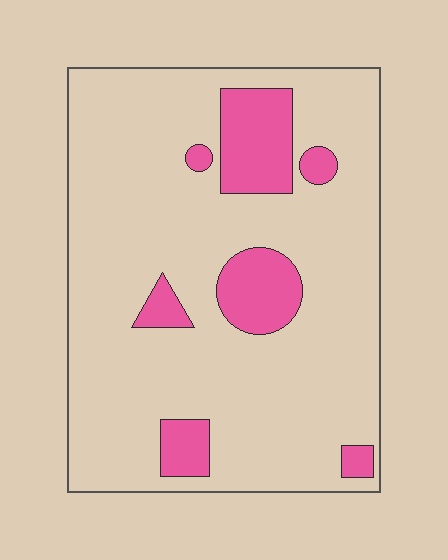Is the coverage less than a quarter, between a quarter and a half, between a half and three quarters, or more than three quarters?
Less than a quarter.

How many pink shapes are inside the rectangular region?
7.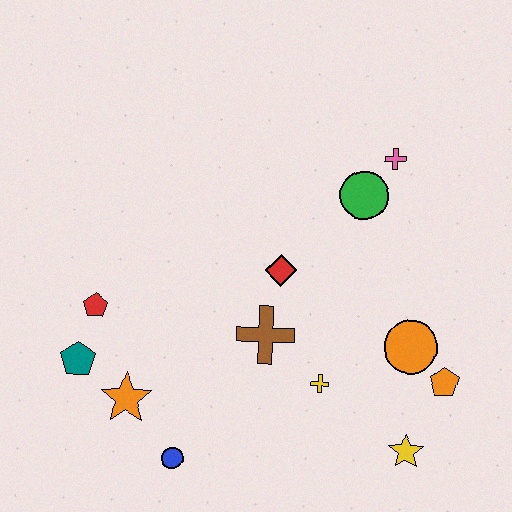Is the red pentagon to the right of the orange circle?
No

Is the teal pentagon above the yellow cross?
Yes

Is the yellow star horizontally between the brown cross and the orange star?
No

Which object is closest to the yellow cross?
The brown cross is closest to the yellow cross.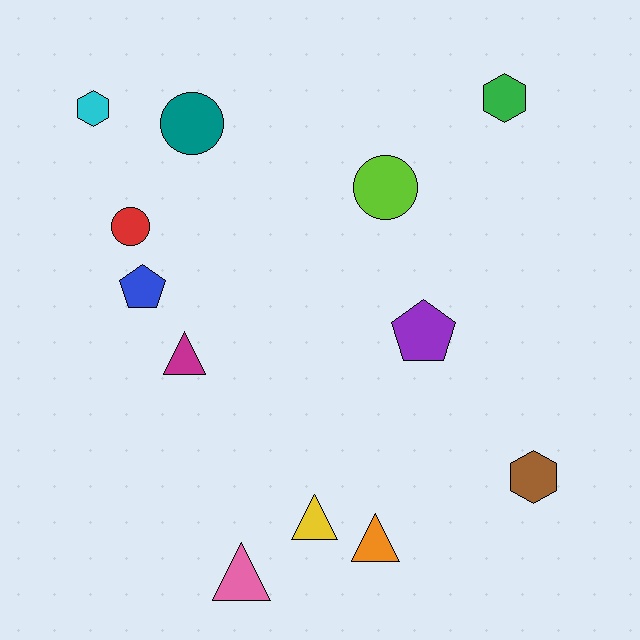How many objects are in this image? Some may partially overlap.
There are 12 objects.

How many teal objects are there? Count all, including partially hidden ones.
There is 1 teal object.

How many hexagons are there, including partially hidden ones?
There are 3 hexagons.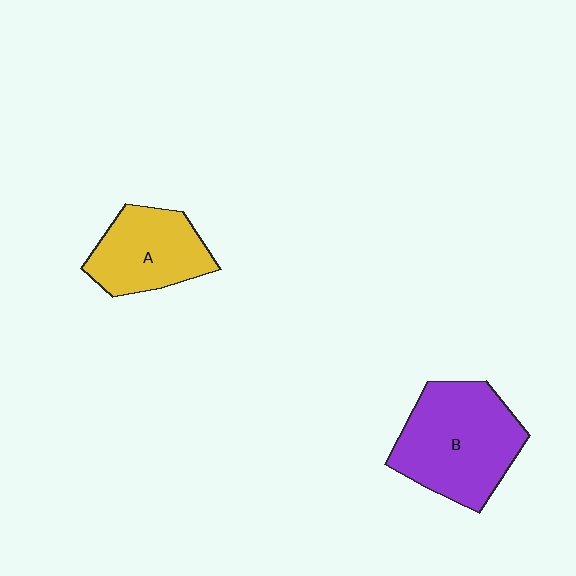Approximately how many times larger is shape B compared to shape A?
Approximately 1.4 times.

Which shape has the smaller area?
Shape A (yellow).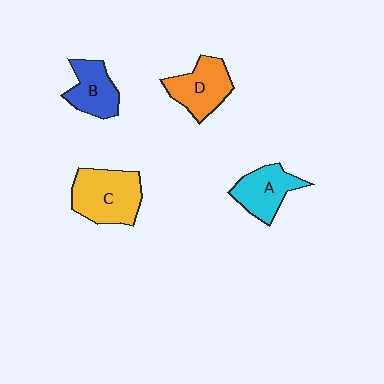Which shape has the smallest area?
Shape B (blue).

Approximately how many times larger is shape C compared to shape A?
Approximately 1.4 times.